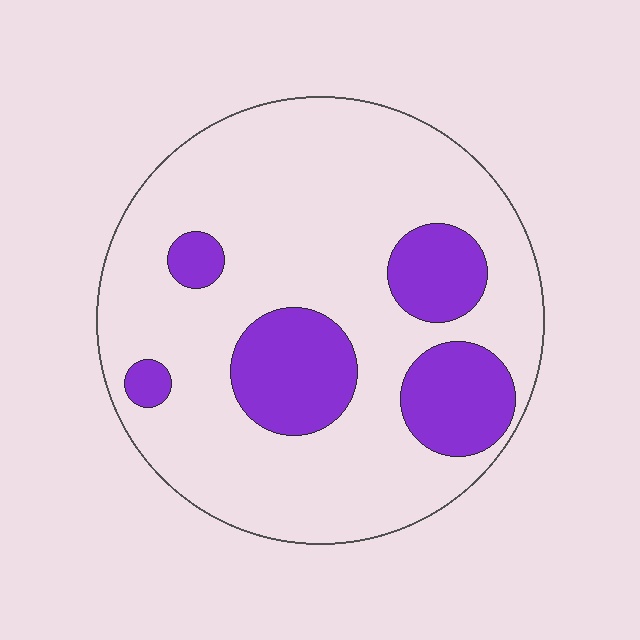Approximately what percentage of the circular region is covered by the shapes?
Approximately 25%.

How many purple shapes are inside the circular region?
5.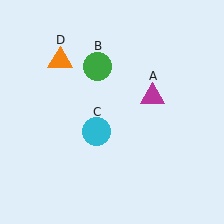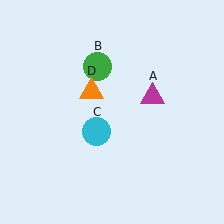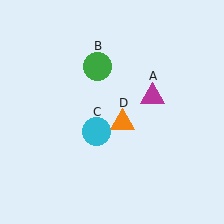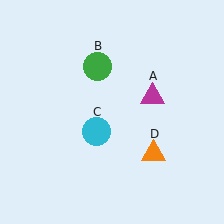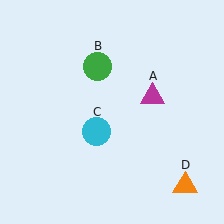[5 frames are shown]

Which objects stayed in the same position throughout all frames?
Magenta triangle (object A) and green circle (object B) and cyan circle (object C) remained stationary.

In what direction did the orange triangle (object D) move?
The orange triangle (object D) moved down and to the right.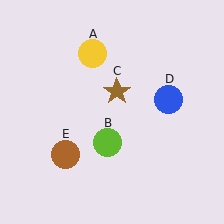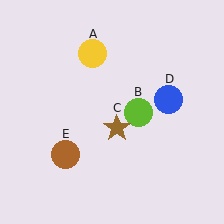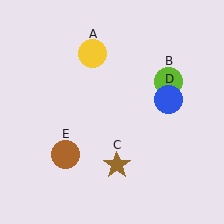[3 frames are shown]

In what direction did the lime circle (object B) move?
The lime circle (object B) moved up and to the right.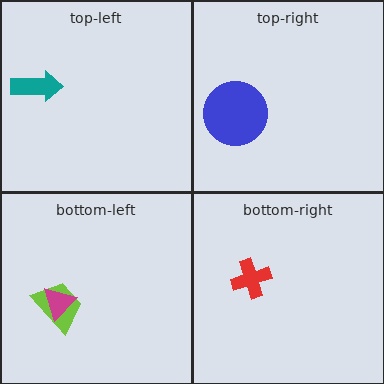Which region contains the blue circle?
The top-right region.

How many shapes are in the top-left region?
1.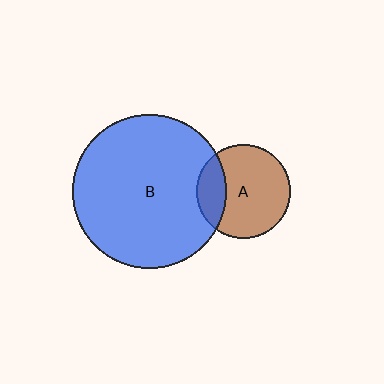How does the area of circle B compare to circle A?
Approximately 2.7 times.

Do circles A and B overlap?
Yes.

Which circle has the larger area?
Circle B (blue).